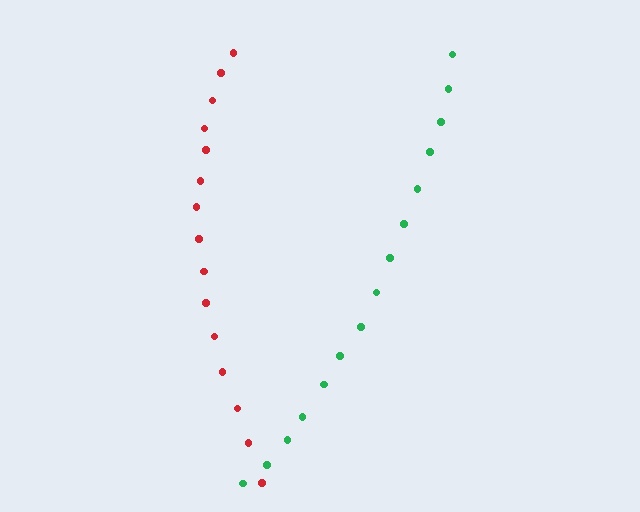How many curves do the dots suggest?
There are 2 distinct paths.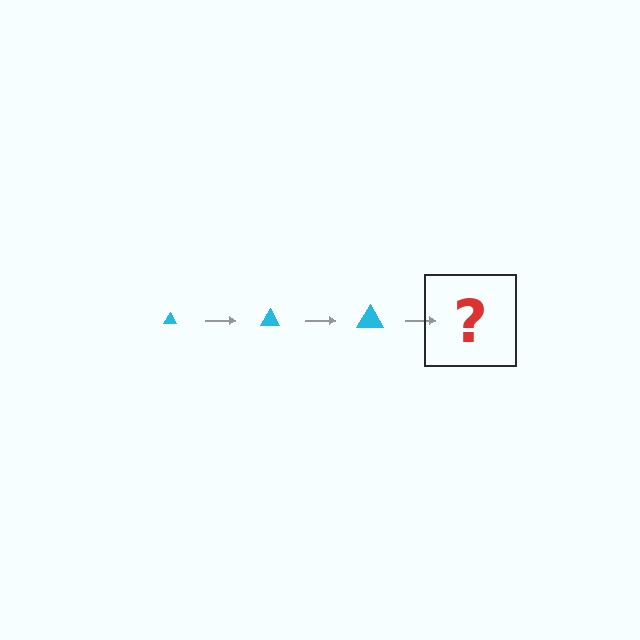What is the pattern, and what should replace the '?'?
The pattern is that the triangle gets progressively larger each step. The '?' should be a cyan triangle, larger than the previous one.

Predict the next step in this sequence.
The next step is a cyan triangle, larger than the previous one.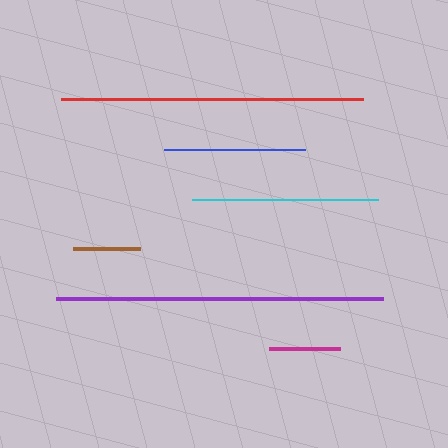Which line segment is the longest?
The purple line is the longest at approximately 327 pixels.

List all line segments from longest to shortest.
From longest to shortest: purple, red, cyan, blue, magenta, brown.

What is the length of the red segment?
The red segment is approximately 302 pixels long.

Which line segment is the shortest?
The brown line is the shortest at approximately 67 pixels.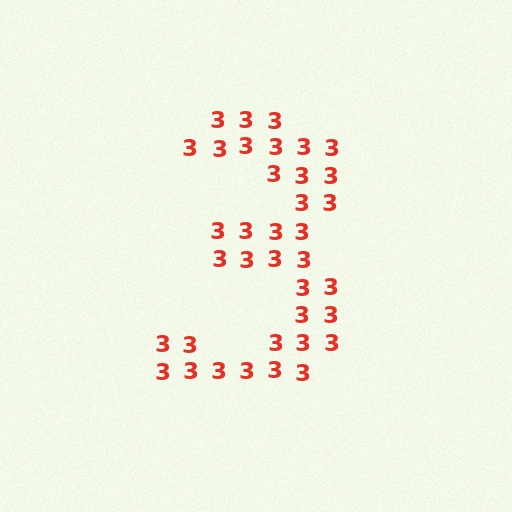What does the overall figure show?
The overall figure shows the digit 3.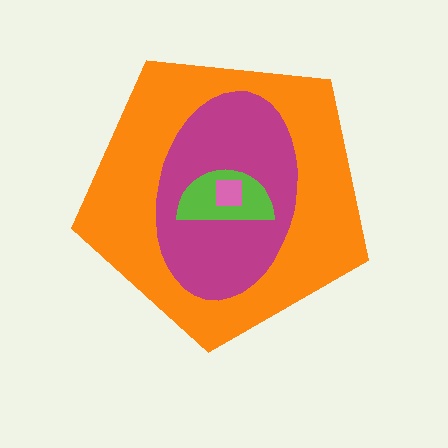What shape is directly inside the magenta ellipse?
The lime semicircle.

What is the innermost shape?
The pink square.